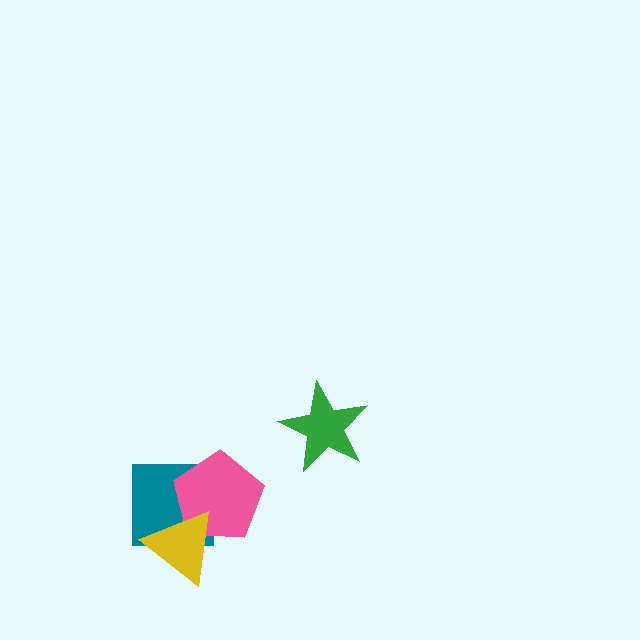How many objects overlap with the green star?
0 objects overlap with the green star.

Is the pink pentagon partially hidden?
Yes, it is partially covered by another shape.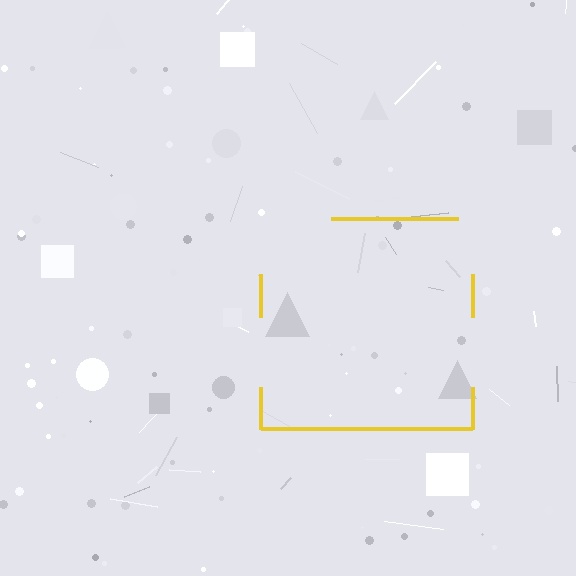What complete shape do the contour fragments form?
The contour fragments form a square.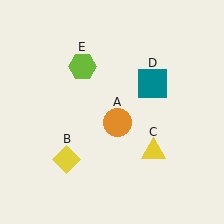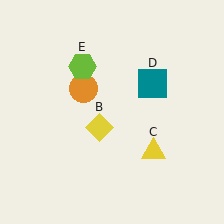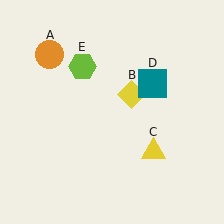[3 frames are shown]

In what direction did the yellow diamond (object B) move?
The yellow diamond (object B) moved up and to the right.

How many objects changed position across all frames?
2 objects changed position: orange circle (object A), yellow diamond (object B).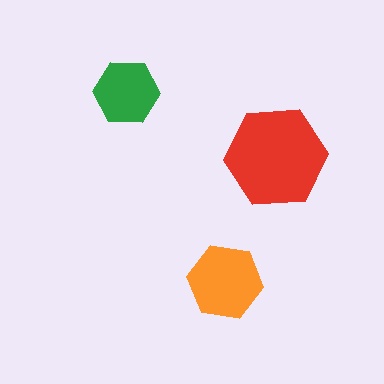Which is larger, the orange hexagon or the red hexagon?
The red one.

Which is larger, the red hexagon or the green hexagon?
The red one.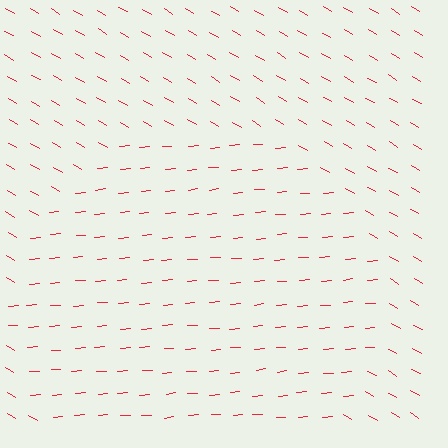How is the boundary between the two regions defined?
The boundary is defined purely by a change in line orientation (approximately 36 degrees difference). All lines are the same color and thickness.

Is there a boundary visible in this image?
Yes, there is a texture boundary formed by a change in line orientation.